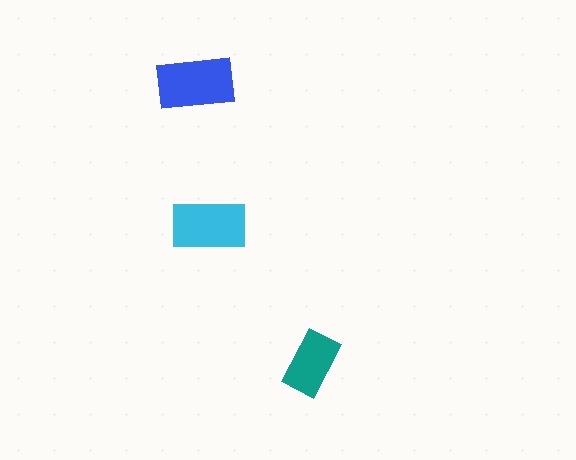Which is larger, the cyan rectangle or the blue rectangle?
The blue one.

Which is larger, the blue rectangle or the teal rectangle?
The blue one.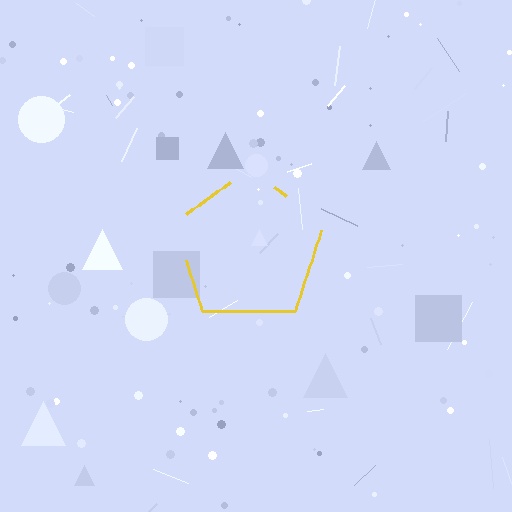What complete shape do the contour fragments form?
The contour fragments form a pentagon.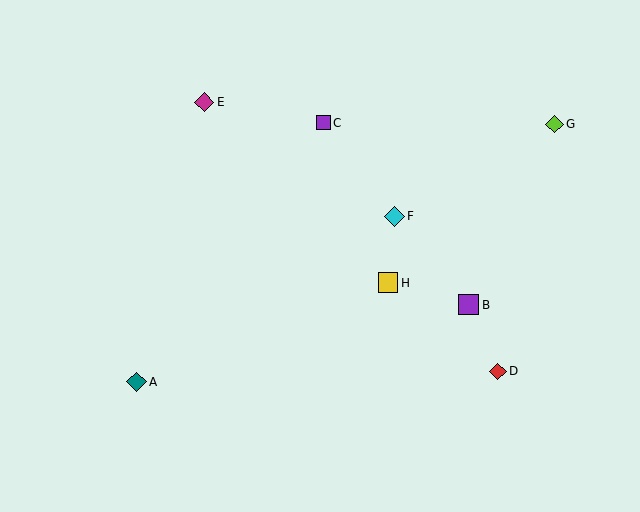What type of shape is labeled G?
Shape G is a lime diamond.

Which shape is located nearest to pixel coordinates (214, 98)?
The magenta diamond (labeled E) at (204, 102) is nearest to that location.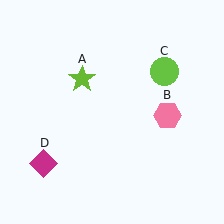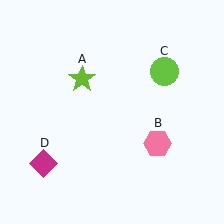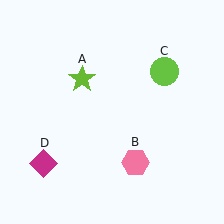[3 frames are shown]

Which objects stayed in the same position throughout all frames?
Lime star (object A) and lime circle (object C) and magenta diamond (object D) remained stationary.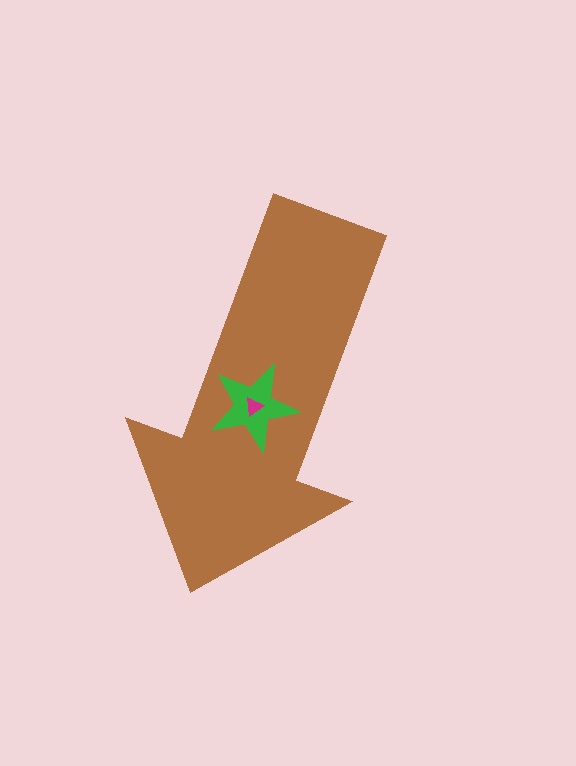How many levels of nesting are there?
3.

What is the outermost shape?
The brown arrow.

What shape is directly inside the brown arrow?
The green star.